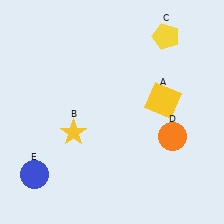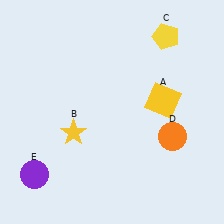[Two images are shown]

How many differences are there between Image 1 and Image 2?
There is 1 difference between the two images.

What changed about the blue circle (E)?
In Image 1, E is blue. In Image 2, it changed to purple.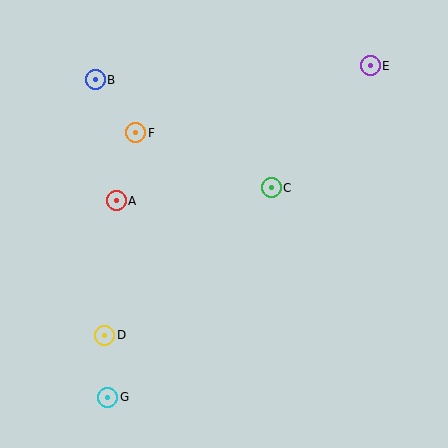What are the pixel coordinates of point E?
Point E is at (370, 66).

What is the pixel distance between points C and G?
The distance between C and G is 266 pixels.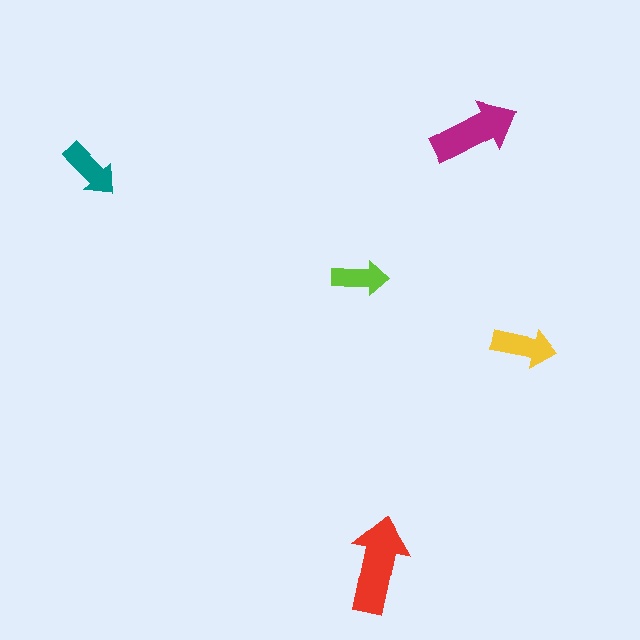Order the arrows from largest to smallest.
the red one, the magenta one, the yellow one, the teal one, the lime one.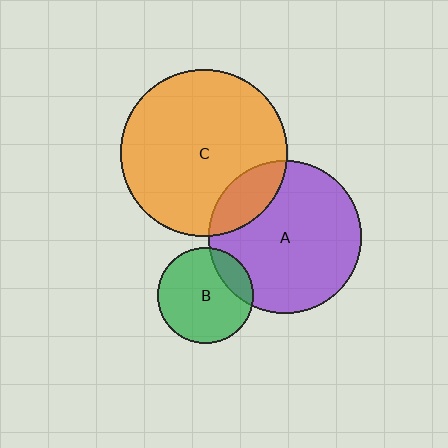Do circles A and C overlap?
Yes.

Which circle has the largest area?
Circle C (orange).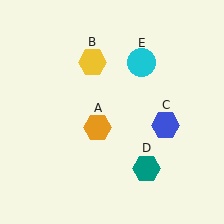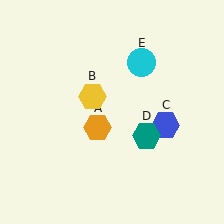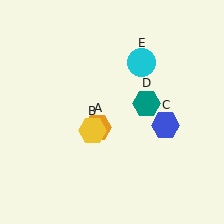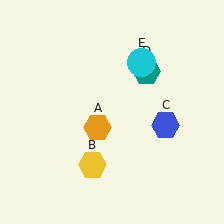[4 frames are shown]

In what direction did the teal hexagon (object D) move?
The teal hexagon (object D) moved up.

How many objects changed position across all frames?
2 objects changed position: yellow hexagon (object B), teal hexagon (object D).